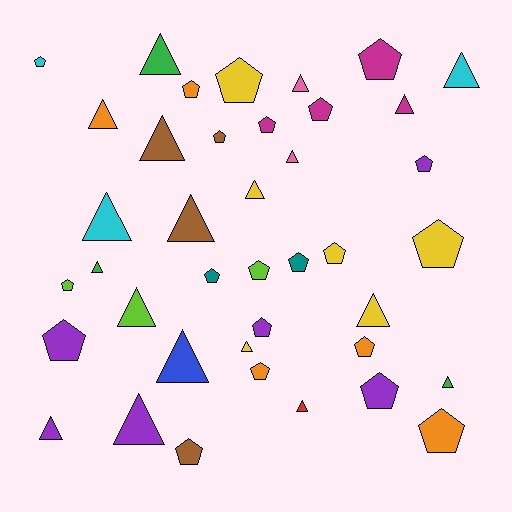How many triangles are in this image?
There are 19 triangles.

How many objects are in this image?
There are 40 objects.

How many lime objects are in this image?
There are 3 lime objects.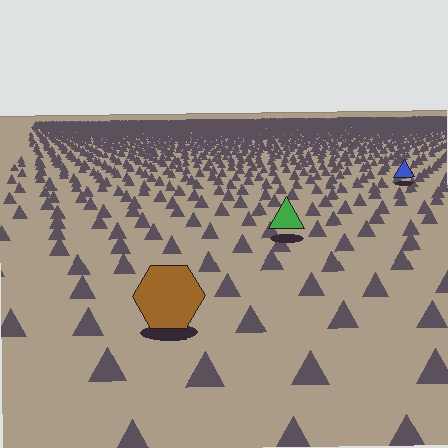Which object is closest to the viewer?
The brown hexagon is closest. The texture marks near it are larger and more spread out.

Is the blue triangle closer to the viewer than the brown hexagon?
No. The brown hexagon is closer — you can tell from the texture gradient: the ground texture is coarser near it.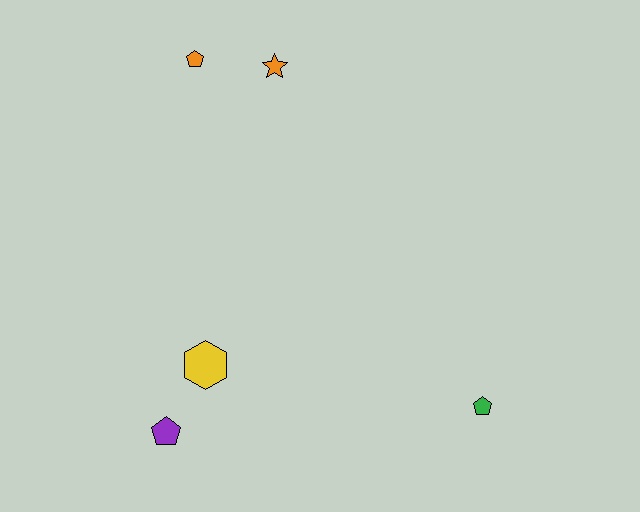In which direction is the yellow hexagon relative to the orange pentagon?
The yellow hexagon is below the orange pentagon.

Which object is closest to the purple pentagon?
The yellow hexagon is closest to the purple pentagon.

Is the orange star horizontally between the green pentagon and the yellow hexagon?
Yes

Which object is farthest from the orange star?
The green pentagon is farthest from the orange star.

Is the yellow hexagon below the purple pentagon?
No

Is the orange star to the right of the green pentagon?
No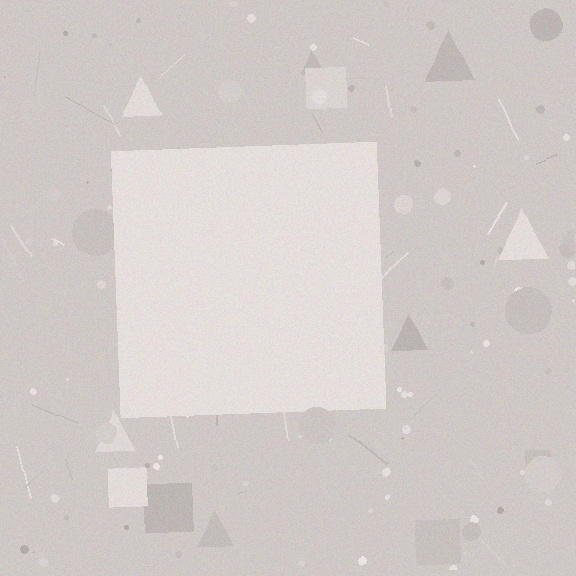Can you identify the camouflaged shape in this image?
The camouflaged shape is a square.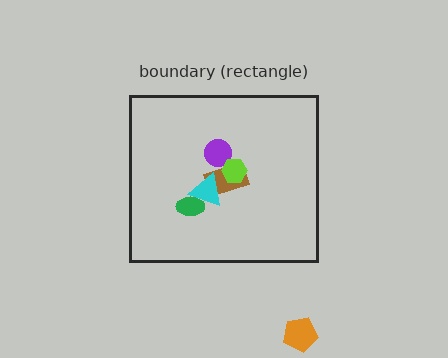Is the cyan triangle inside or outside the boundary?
Inside.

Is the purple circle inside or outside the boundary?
Inside.